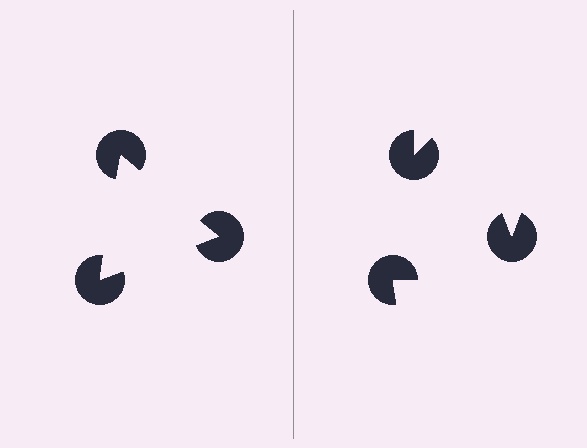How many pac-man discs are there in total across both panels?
6 — 3 on each side.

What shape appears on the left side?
An illusory triangle.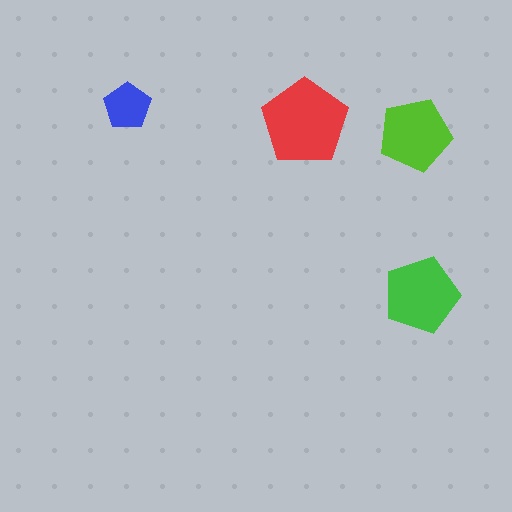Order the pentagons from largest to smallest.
the red one, the green one, the lime one, the blue one.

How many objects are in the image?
There are 4 objects in the image.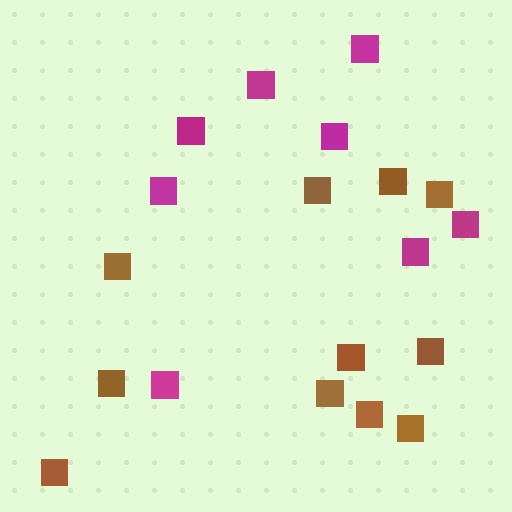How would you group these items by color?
There are 2 groups: one group of magenta squares (8) and one group of brown squares (11).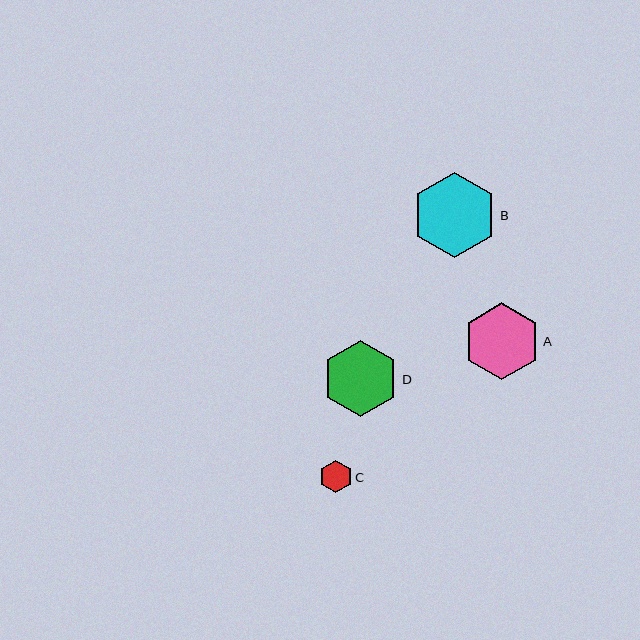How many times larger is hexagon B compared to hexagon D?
Hexagon B is approximately 1.1 times the size of hexagon D.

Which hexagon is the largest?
Hexagon B is the largest with a size of approximately 85 pixels.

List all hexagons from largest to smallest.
From largest to smallest: B, A, D, C.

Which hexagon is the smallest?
Hexagon C is the smallest with a size of approximately 33 pixels.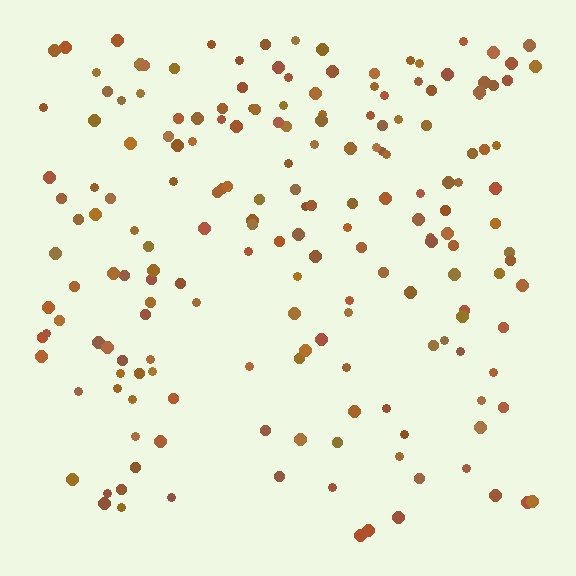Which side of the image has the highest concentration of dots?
The top.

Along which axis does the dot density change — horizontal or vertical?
Vertical.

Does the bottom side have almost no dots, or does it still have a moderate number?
Still a moderate number, just noticeably fewer than the top.